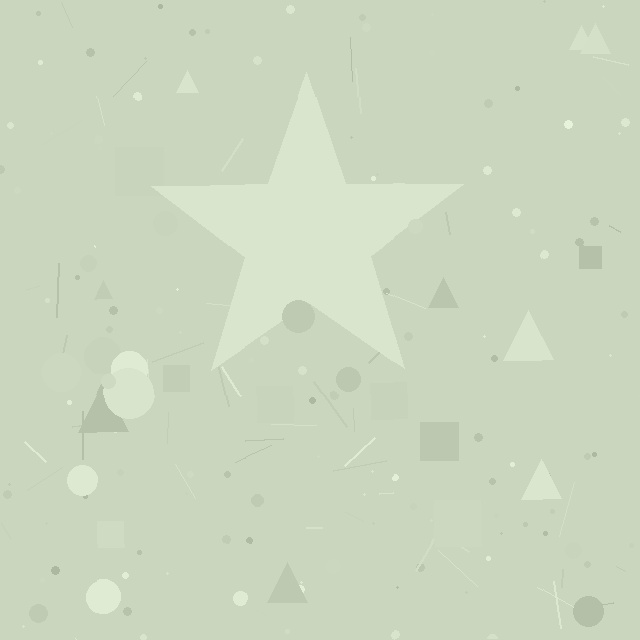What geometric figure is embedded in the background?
A star is embedded in the background.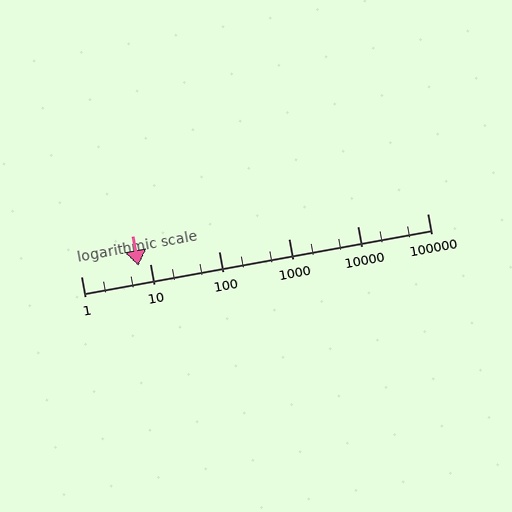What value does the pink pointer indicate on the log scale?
The pointer indicates approximately 6.7.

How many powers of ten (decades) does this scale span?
The scale spans 5 decades, from 1 to 100000.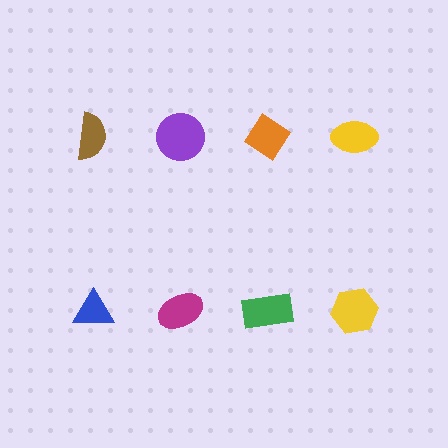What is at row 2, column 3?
A green rectangle.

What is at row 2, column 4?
A yellow hexagon.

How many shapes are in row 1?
4 shapes.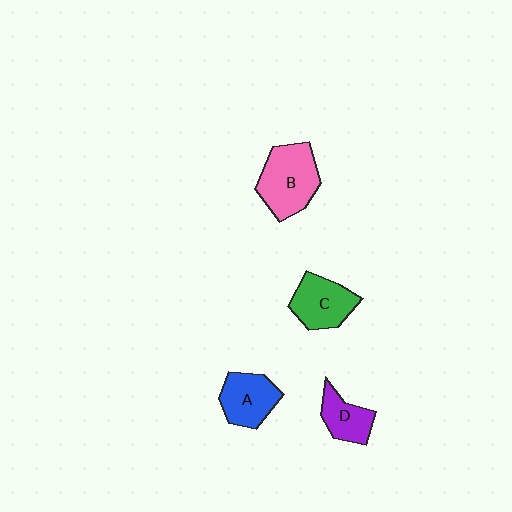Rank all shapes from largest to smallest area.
From largest to smallest: B (pink), C (green), A (blue), D (purple).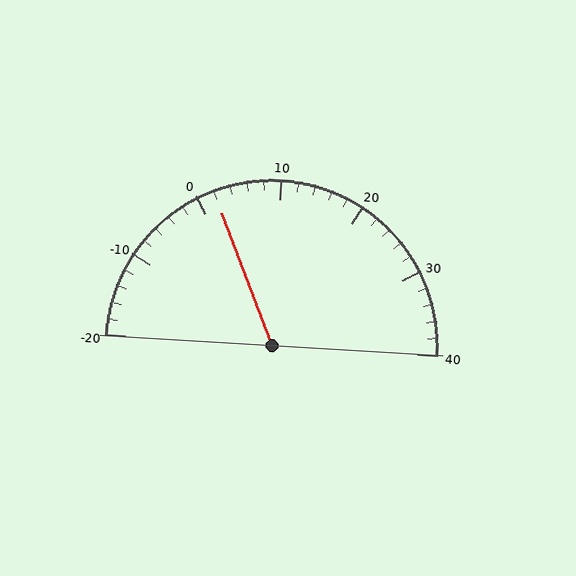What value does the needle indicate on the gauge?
The needle indicates approximately 2.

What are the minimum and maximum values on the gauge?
The gauge ranges from -20 to 40.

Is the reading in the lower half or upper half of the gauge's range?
The reading is in the lower half of the range (-20 to 40).